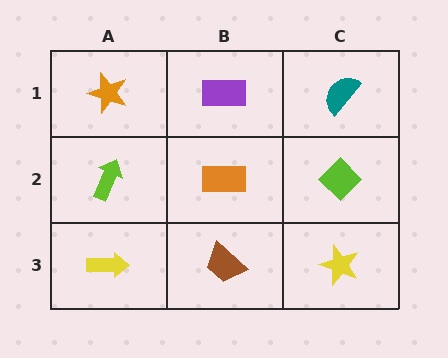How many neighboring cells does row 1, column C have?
2.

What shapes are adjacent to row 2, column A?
An orange star (row 1, column A), a yellow arrow (row 3, column A), an orange rectangle (row 2, column B).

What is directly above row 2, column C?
A teal semicircle.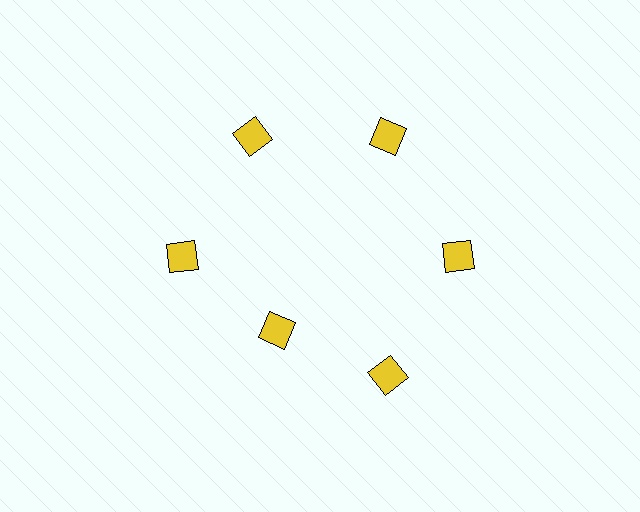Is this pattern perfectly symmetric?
No. The 6 yellow squares are arranged in a ring, but one element near the 7 o'clock position is pulled inward toward the center, breaking the 6-fold rotational symmetry.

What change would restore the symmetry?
The symmetry would be restored by moving it outward, back onto the ring so that all 6 squares sit at equal angles and equal distance from the center.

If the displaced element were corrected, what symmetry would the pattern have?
It would have 6-fold rotational symmetry — the pattern would map onto itself every 60 degrees.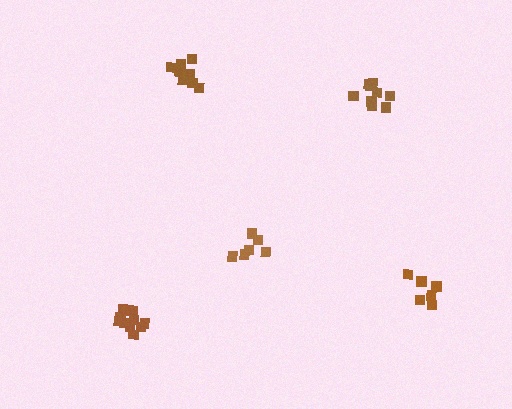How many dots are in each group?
Group 1: 6 dots, Group 2: 6 dots, Group 3: 11 dots, Group 4: 9 dots, Group 5: 10 dots (42 total).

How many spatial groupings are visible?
There are 5 spatial groupings.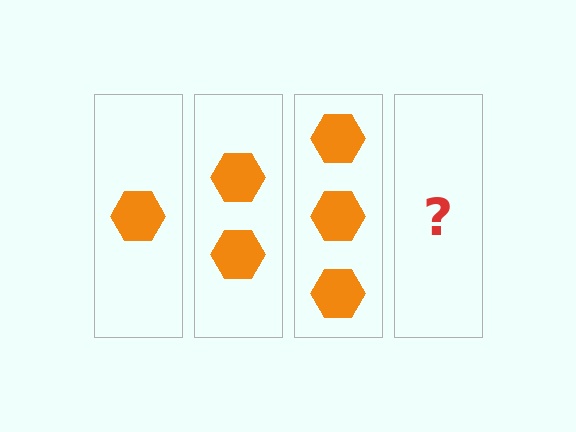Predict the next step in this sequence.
The next step is 4 hexagons.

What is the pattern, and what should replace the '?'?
The pattern is that each step adds one more hexagon. The '?' should be 4 hexagons.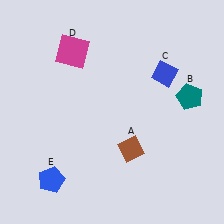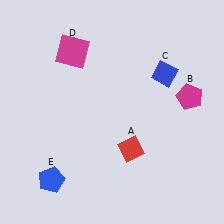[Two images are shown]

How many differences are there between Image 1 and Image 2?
There are 2 differences between the two images.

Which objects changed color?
A changed from brown to red. B changed from teal to magenta.